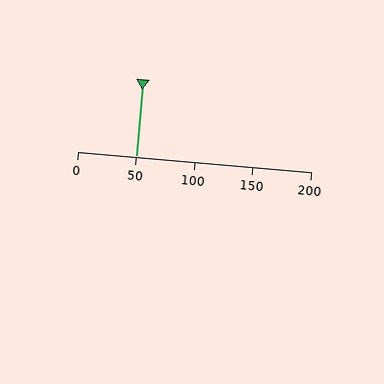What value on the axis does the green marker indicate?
The marker indicates approximately 50.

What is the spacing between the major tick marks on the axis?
The major ticks are spaced 50 apart.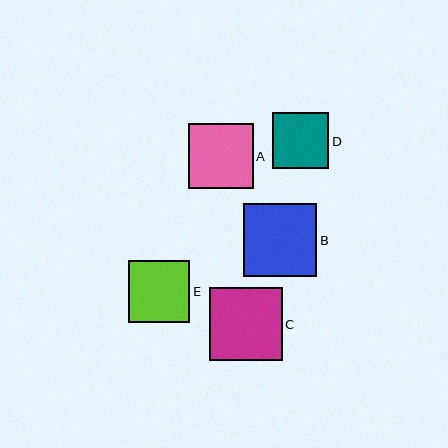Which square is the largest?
Square B is the largest with a size of approximately 74 pixels.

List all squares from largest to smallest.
From largest to smallest: B, C, A, E, D.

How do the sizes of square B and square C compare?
Square B and square C are approximately the same size.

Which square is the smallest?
Square D is the smallest with a size of approximately 56 pixels.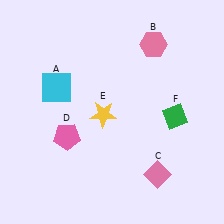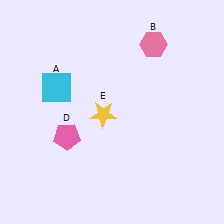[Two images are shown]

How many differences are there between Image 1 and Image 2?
There are 2 differences between the two images.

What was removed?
The green diamond (F), the pink diamond (C) were removed in Image 2.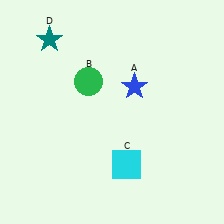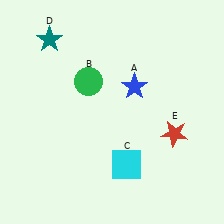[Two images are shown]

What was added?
A red star (E) was added in Image 2.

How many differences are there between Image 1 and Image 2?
There is 1 difference between the two images.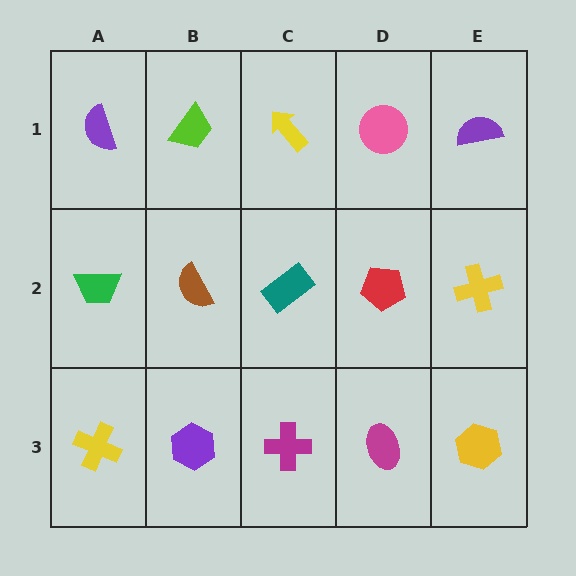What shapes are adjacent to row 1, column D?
A red pentagon (row 2, column D), a yellow arrow (row 1, column C), a purple semicircle (row 1, column E).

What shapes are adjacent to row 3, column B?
A brown semicircle (row 2, column B), a yellow cross (row 3, column A), a magenta cross (row 3, column C).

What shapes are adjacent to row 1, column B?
A brown semicircle (row 2, column B), a purple semicircle (row 1, column A), a yellow arrow (row 1, column C).